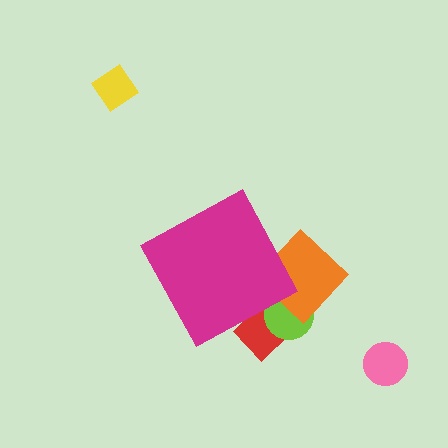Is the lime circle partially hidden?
Yes, the lime circle is partially hidden behind the magenta diamond.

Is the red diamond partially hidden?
Yes, the red diamond is partially hidden behind the magenta diamond.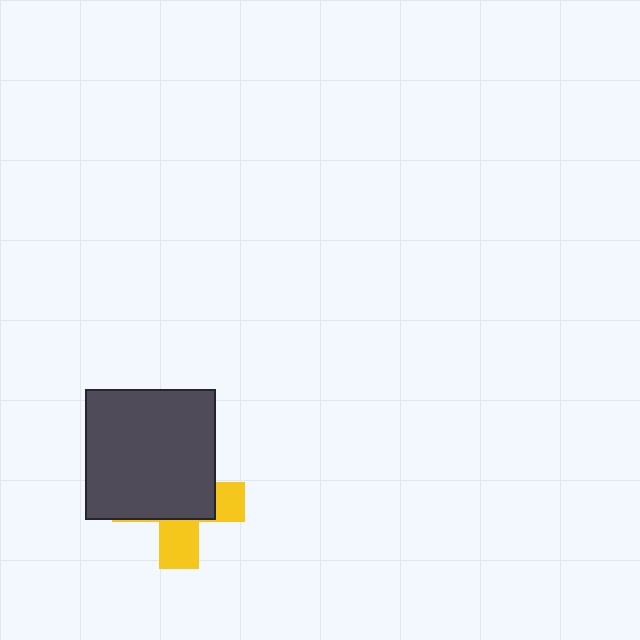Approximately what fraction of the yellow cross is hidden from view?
Roughly 64% of the yellow cross is hidden behind the dark gray square.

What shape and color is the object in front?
The object in front is a dark gray square.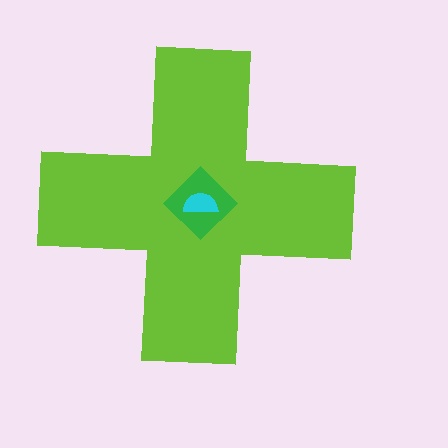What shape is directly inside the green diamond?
The cyan semicircle.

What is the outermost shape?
The lime cross.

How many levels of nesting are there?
3.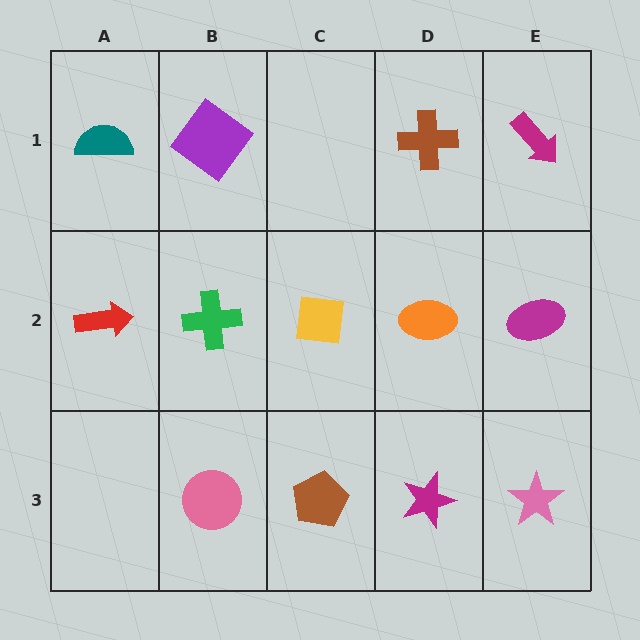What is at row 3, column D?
A magenta star.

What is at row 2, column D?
An orange ellipse.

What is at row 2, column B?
A green cross.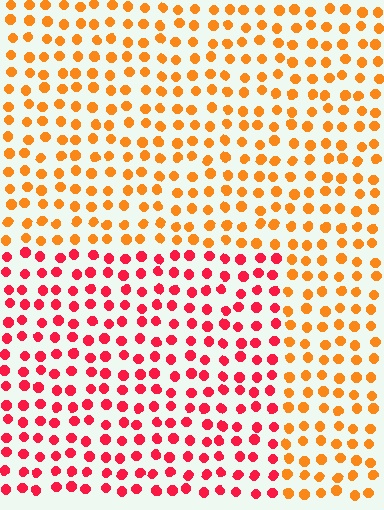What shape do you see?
I see a rectangle.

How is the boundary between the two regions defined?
The boundary is defined purely by a slight shift in hue (about 41 degrees). Spacing, size, and orientation are identical on both sides.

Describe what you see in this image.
The image is filled with small orange elements in a uniform arrangement. A rectangle-shaped region is visible where the elements are tinted to a slightly different hue, forming a subtle color boundary.